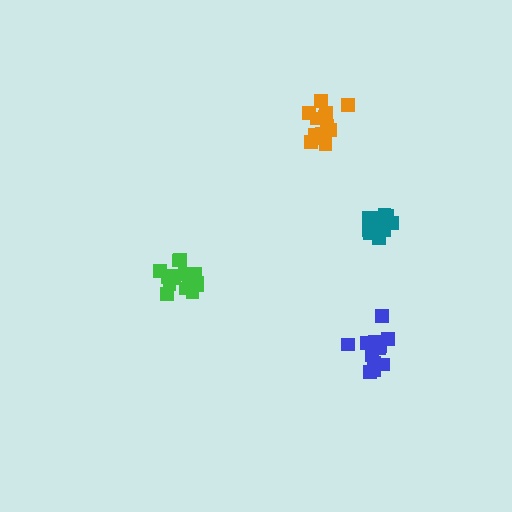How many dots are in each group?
Group 1: 11 dots, Group 2: 15 dots, Group 3: 13 dots, Group 4: 14 dots (53 total).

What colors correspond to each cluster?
The clusters are colored: teal, green, blue, orange.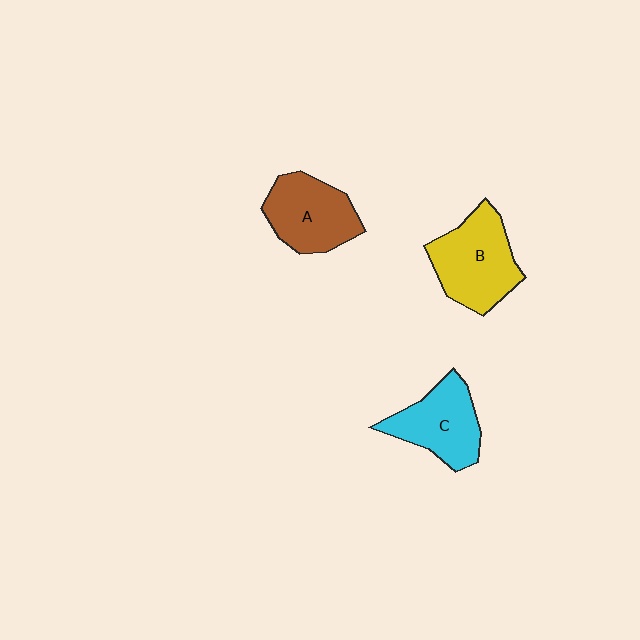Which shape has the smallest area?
Shape C (cyan).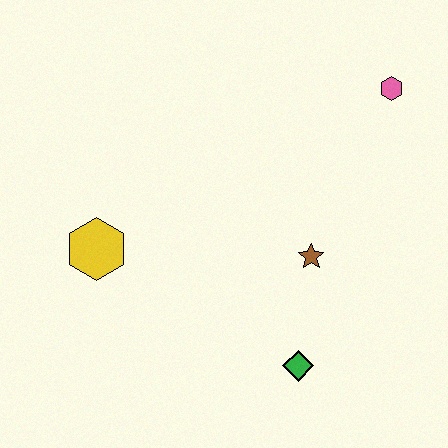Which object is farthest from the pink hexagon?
The yellow hexagon is farthest from the pink hexagon.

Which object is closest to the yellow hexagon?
The brown star is closest to the yellow hexagon.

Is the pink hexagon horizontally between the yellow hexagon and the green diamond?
No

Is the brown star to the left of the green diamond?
No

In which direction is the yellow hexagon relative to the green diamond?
The yellow hexagon is to the left of the green diamond.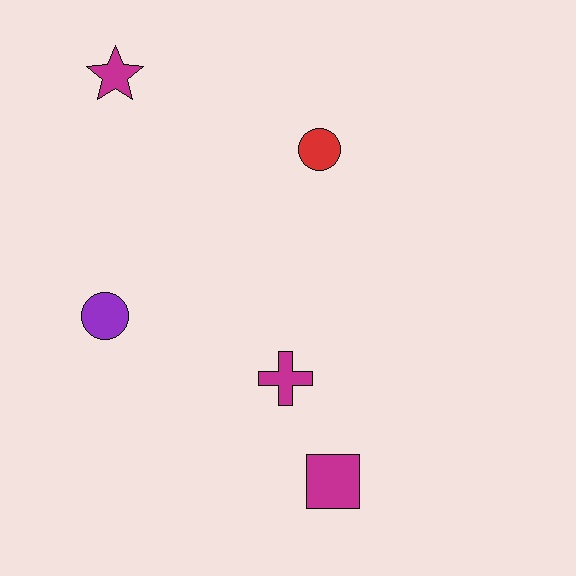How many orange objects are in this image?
There are no orange objects.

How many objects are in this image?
There are 5 objects.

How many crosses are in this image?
There is 1 cross.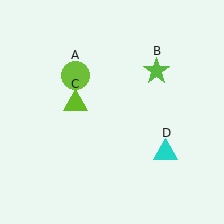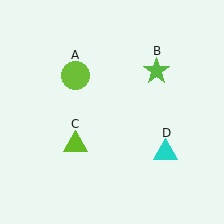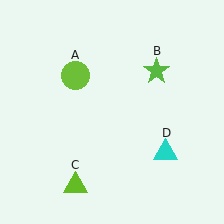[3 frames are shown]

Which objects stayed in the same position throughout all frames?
Lime circle (object A) and lime star (object B) and cyan triangle (object D) remained stationary.